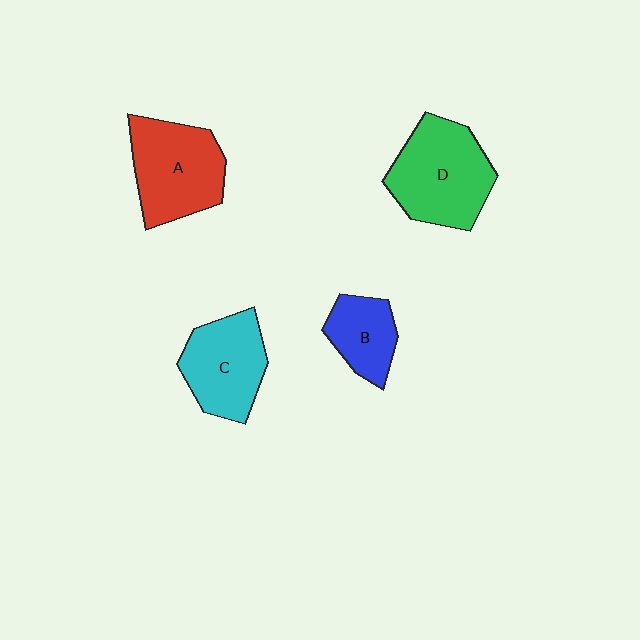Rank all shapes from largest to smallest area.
From largest to smallest: D (green), A (red), C (cyan), B (blue).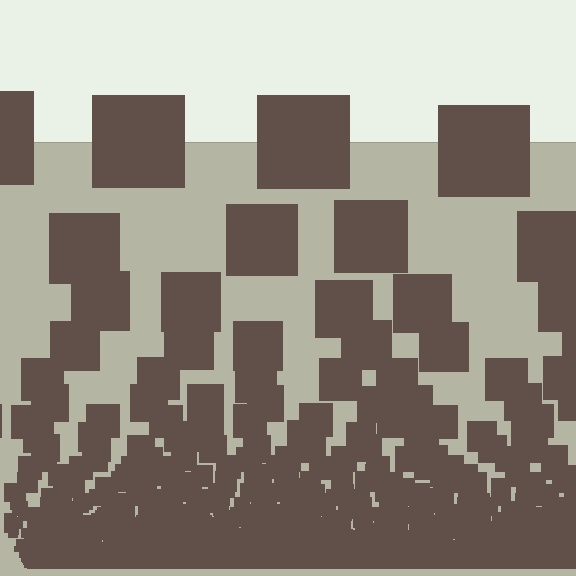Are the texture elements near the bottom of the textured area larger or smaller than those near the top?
Smaller. The gradient is inverted — elements near the bottom are smaller and denser.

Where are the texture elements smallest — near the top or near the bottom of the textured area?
Near the bottom.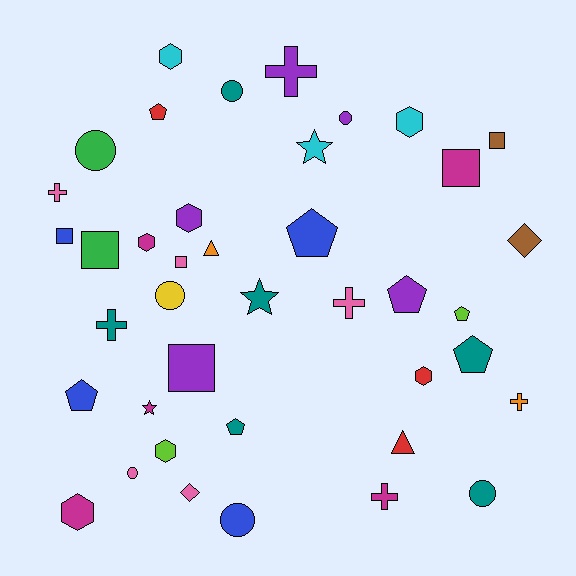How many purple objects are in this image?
There are 5 purple objects.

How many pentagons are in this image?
There are 7 pentagons.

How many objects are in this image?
There are 40 objects.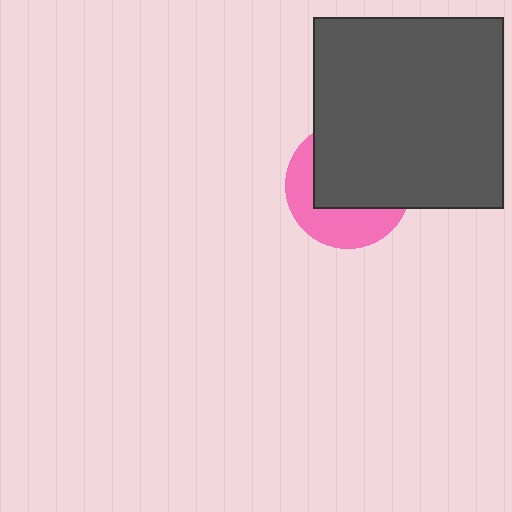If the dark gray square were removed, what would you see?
You would see the complete pink circle.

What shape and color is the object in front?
The object in front is a dark gray square.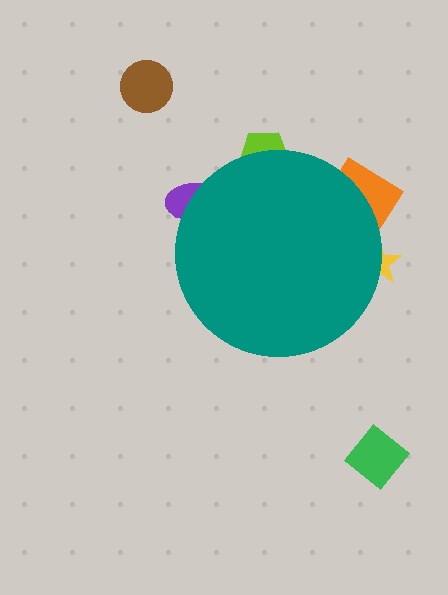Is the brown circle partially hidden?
No, the brown circle is fully visible.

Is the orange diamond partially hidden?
Yes, the orange diamond is partially hidden behind the teal circle.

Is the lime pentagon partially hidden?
Yes, the lime pentagon is partially hidden behind the teal circle.